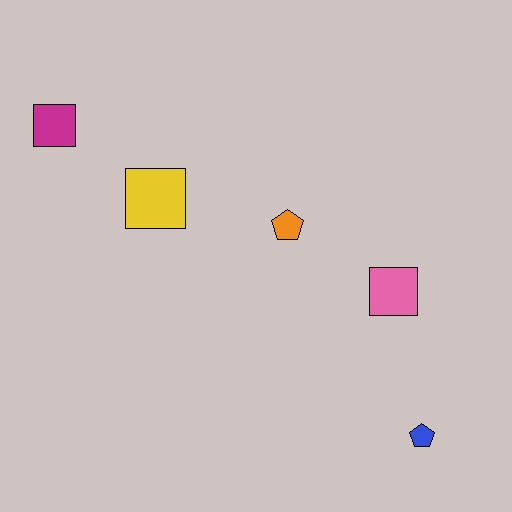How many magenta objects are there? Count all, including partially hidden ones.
There is 1 magenta object.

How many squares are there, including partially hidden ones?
There are 3 squares.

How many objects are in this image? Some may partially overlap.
There are 5 objects.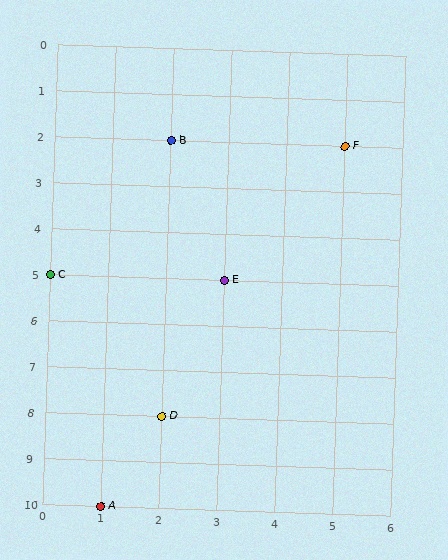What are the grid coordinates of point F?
Point F is at grid coordinates (5, 2).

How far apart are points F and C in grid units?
Points F and C are 5 columns and 3 rows apart (about 5.8 grid units diagonally).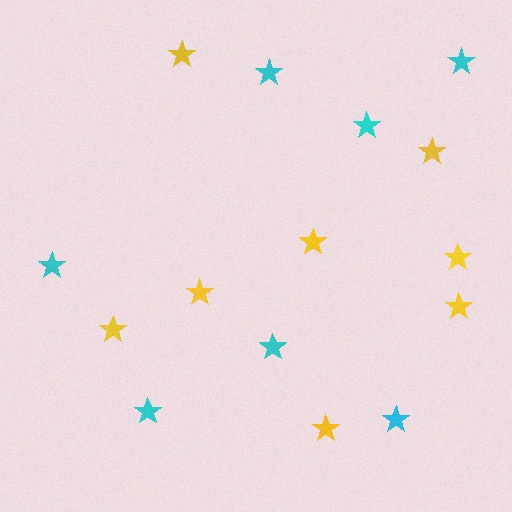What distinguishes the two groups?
There are 2 groups: one group of yellow stars (8) and one group of cyan stars (7).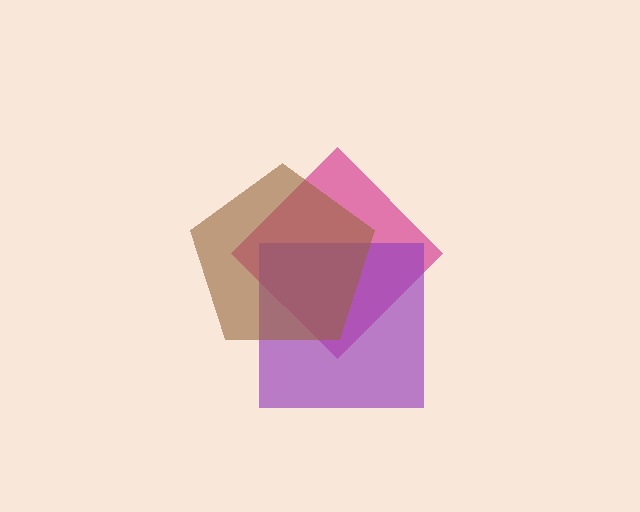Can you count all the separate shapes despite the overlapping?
Yes, there are 3 separate shapes.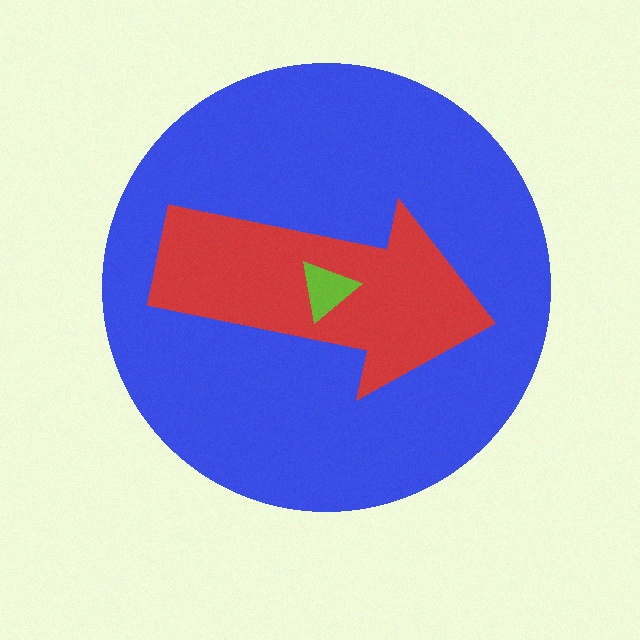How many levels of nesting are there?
3.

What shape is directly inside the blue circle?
The red arrow.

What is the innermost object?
The lime triangle.